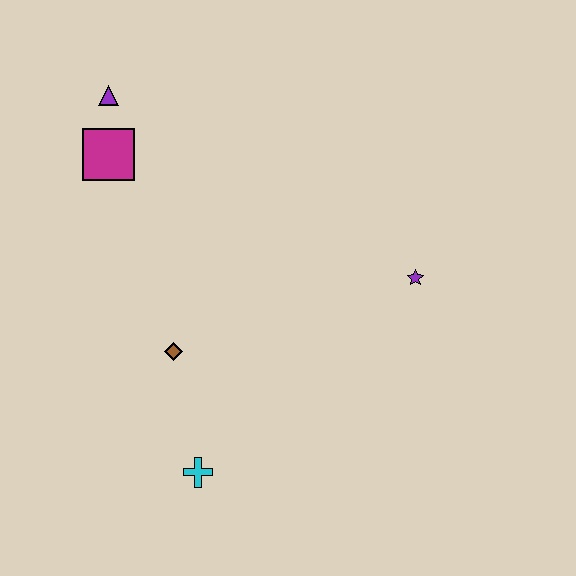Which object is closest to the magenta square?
The purple triangle is closest to the magenta square.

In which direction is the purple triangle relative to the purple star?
The purple triangle is to the left of the purple star.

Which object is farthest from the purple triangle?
The cyan cross is farthest from the purple triangle.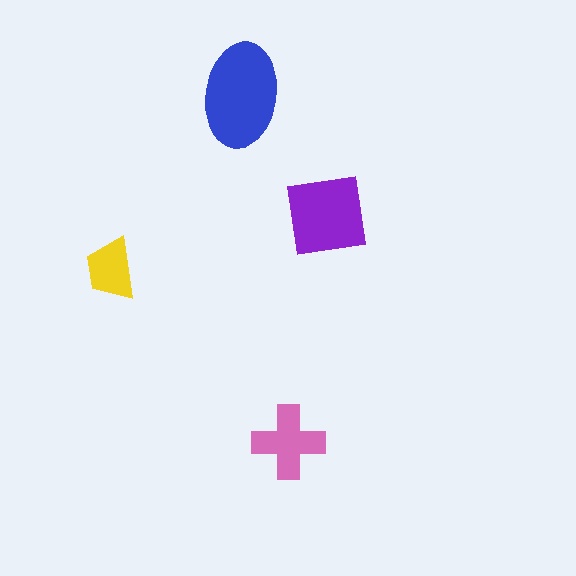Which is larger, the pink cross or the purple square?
The purple square.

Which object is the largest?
The blue ellipse.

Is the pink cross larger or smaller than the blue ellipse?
Smaller.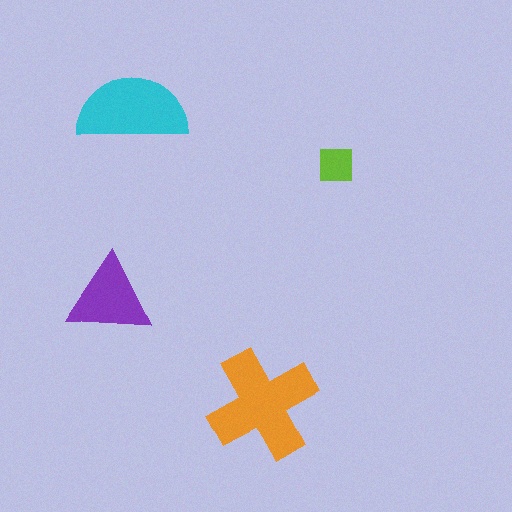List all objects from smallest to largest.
The lime square, the purple triangle, the cyan semicircle, the orange cross.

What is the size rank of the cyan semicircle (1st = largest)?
2nd.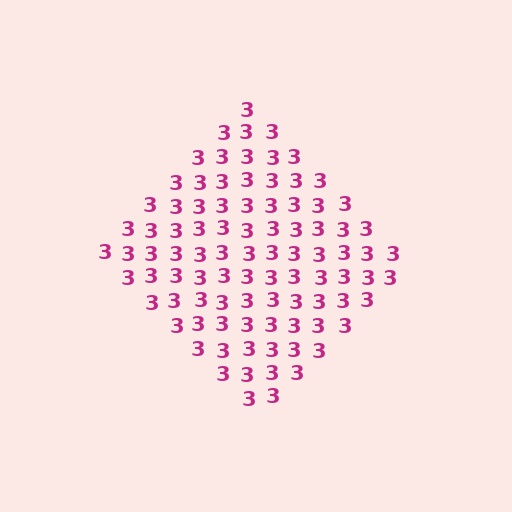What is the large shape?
The large shape is a diamond.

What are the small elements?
The small elements are digit 3's.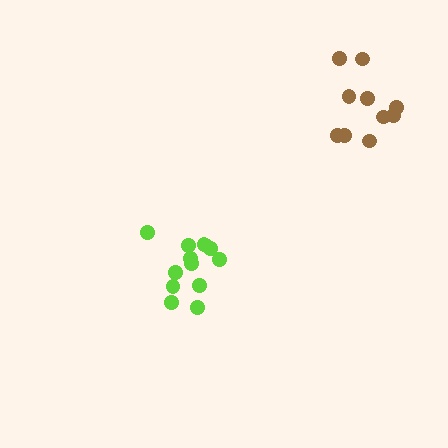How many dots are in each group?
Group 1: 13 dots, Group 2: 10 dots (23 total).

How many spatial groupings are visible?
There are 2 spatial groupings.